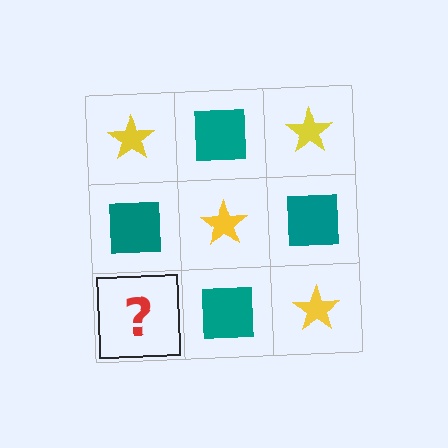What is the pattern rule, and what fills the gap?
The rule is that it alternates yellow star and teal square in a checkerboard pattern. The gap should be filled with a yellow star.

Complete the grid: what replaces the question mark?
The question mark should be replaced with a yellow star.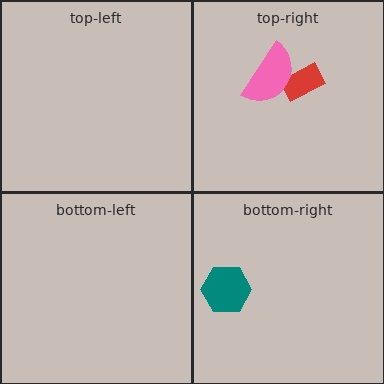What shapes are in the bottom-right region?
The teal hexagon.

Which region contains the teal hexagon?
The bottom-right region.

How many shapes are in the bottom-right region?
1.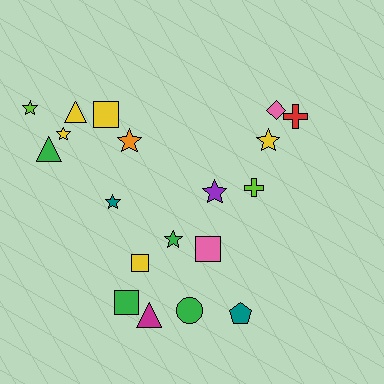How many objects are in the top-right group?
There are 4 objects.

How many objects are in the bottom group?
There are 8 objects.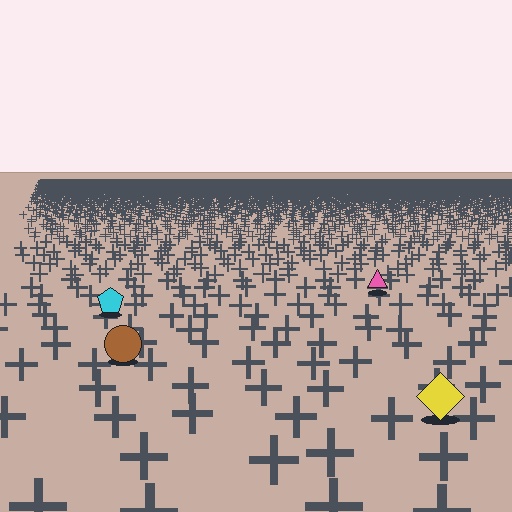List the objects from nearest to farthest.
From nearest to farthest: the yellow diamond, the brown circle, the cyan pentagon, the pink triangle.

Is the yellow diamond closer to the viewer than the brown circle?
Yes. The yellow diamond is closer — you can tell from the texture gradient: the ground texture is coarser near it.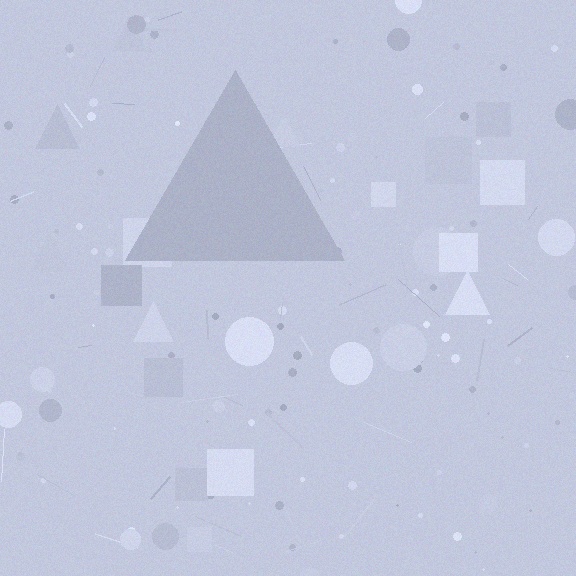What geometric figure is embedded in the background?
A triangle is embedded in the background.